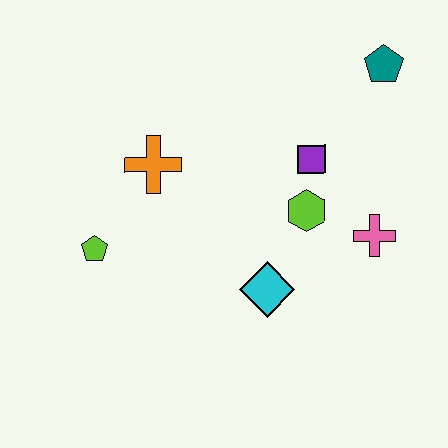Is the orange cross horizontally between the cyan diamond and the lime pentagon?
Yes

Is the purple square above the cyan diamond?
Yes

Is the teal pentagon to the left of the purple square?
No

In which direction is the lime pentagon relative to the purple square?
The lime pentagon is to the left of the purple square.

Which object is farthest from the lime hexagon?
The lime pentagon is farthest from the lime hexagon.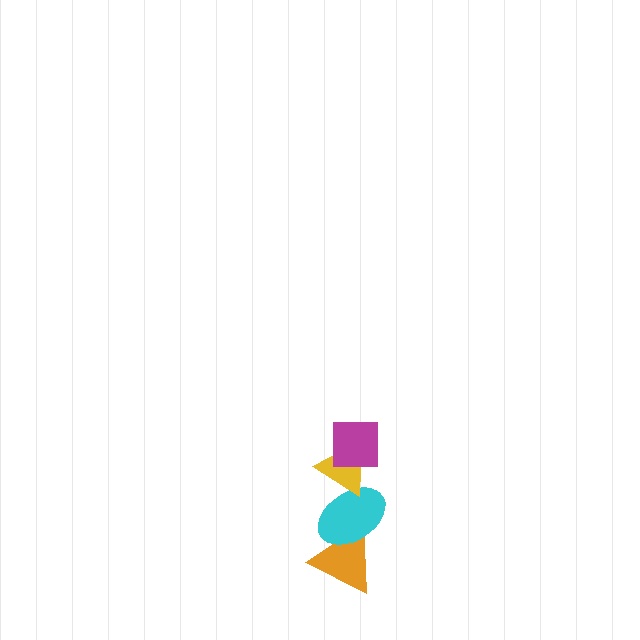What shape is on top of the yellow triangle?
The magenta square is on top of the yellow triangle.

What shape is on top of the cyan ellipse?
The yellow triangle is on top of the cyan ellipse.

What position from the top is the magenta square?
The magenta square is 1st from the top.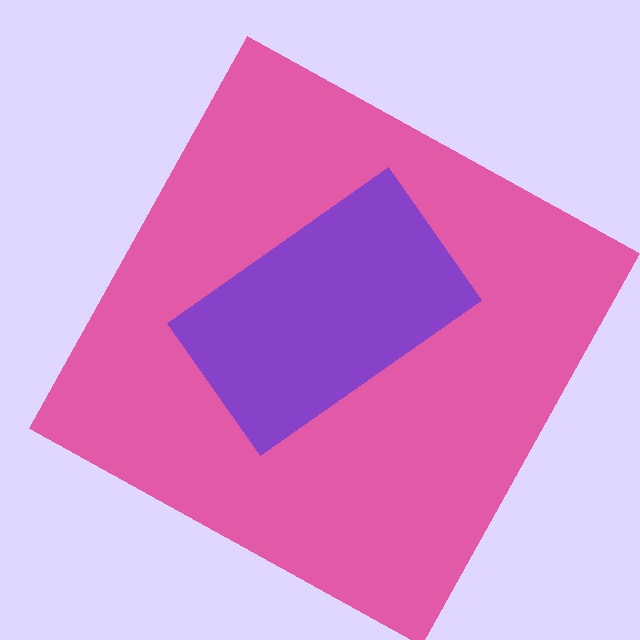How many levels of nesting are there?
2.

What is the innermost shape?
The purple rectangle.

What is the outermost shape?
The pink square.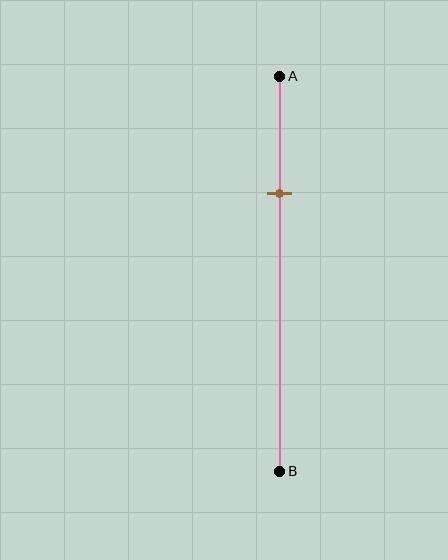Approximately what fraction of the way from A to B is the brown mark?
The brown mark is approximately 30% of the way from A to B.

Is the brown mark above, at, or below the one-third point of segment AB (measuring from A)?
The brown mark is above the one-third point of segment AB.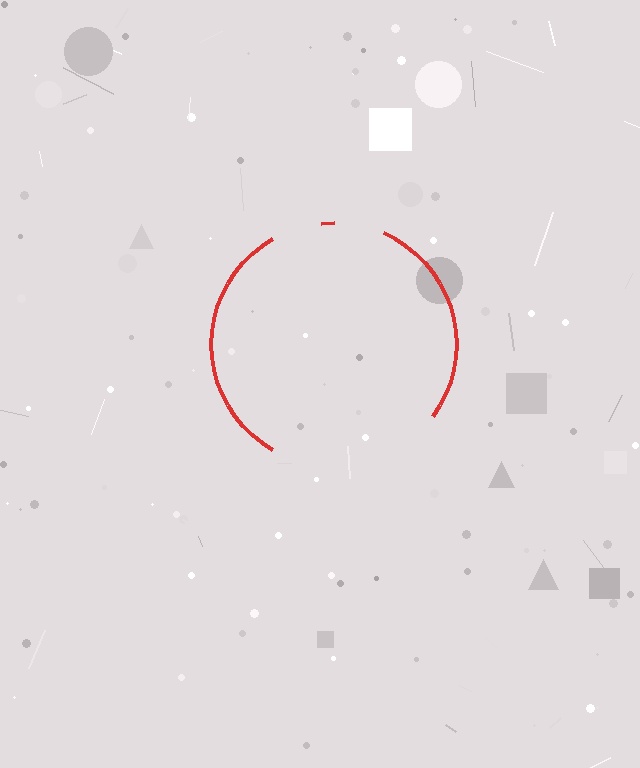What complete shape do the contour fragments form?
The contour fragments form a circle.